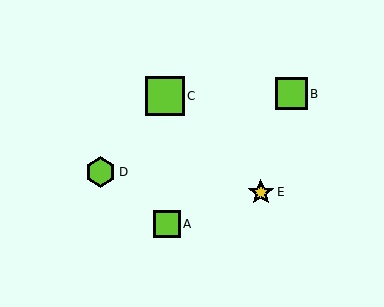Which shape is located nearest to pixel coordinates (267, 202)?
The yellow star (labeled E) at (261, 192) is nearest to that location.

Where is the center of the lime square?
The center of the lime square is at (291, 94).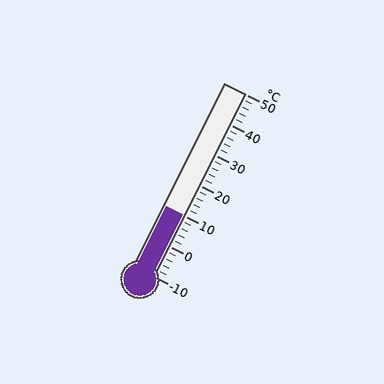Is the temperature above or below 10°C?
The temperature is at 10°C.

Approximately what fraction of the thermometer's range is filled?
The thermometer is filled to approximately 35% of its range.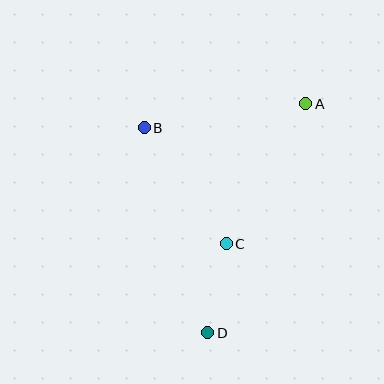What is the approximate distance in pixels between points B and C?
The distance between B and C is approximately 142 pixels.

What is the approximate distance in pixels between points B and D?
The distance between B and D is approximately 215 pixels.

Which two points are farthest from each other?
Points A and D are farthest from each other.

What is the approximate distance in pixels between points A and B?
The distance between A and B is approximately 163 pixels.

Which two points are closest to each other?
Points C and D are closest to each other.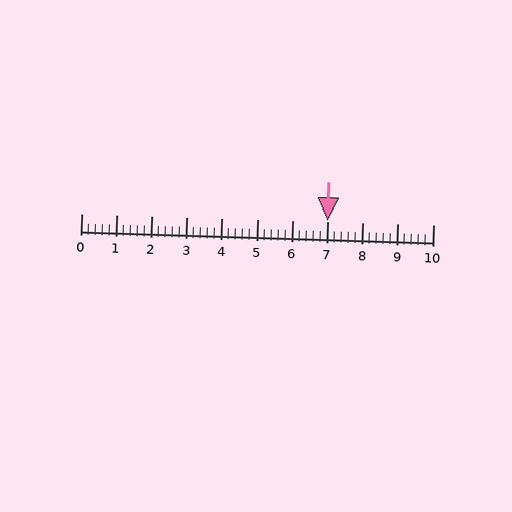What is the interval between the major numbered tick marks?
The major tick marks are spaced 1 units apart.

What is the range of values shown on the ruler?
The ruler shows values from 0 to 10.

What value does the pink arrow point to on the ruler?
The pink arrow points to approximately 7.0.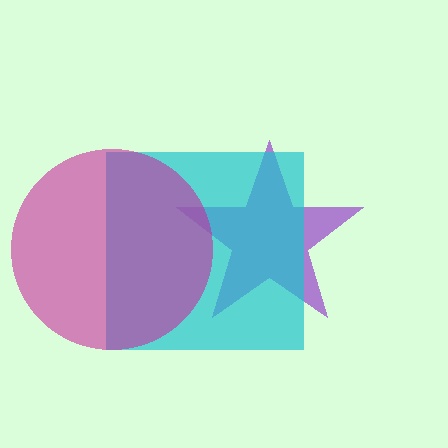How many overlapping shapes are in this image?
There are 3 overlapping shapes in the image.